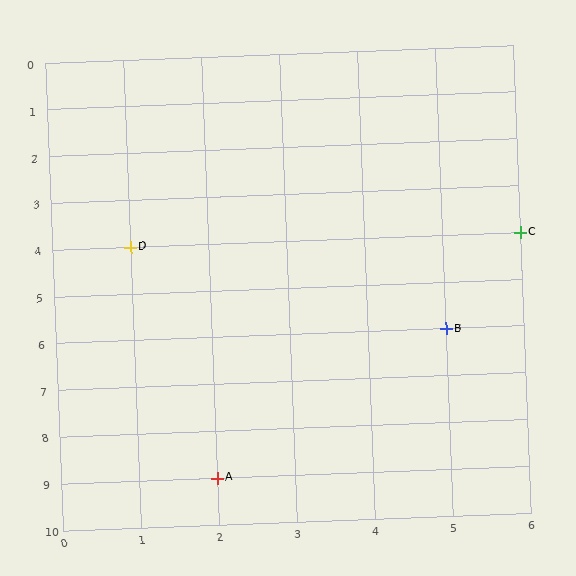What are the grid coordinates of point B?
Point B is at grid coordinates (5, 6).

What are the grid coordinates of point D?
Point D is at grid coordinates (1, 4).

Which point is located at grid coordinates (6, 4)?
Point C is at (6, 4).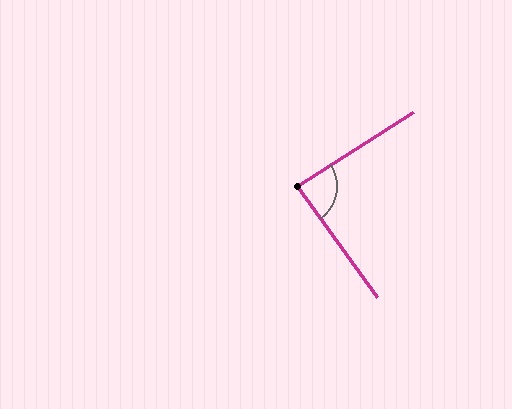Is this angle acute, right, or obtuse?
It is approximately a right angle.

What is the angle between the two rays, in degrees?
Approximately 87 degrees.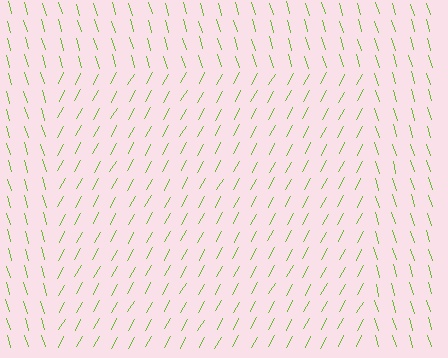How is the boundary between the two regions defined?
The boundary is defined purely by a change in line orientation (approximately 45 degrees difference). All lines are the same color and thickness.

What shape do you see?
I see a rectangle.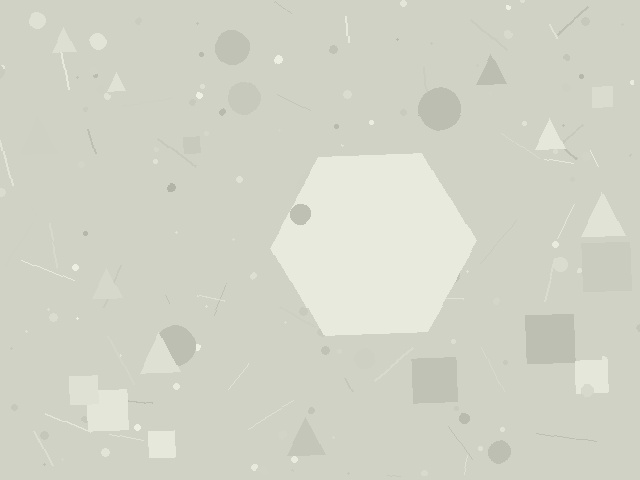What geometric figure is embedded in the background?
A hexagon is embedded in the background.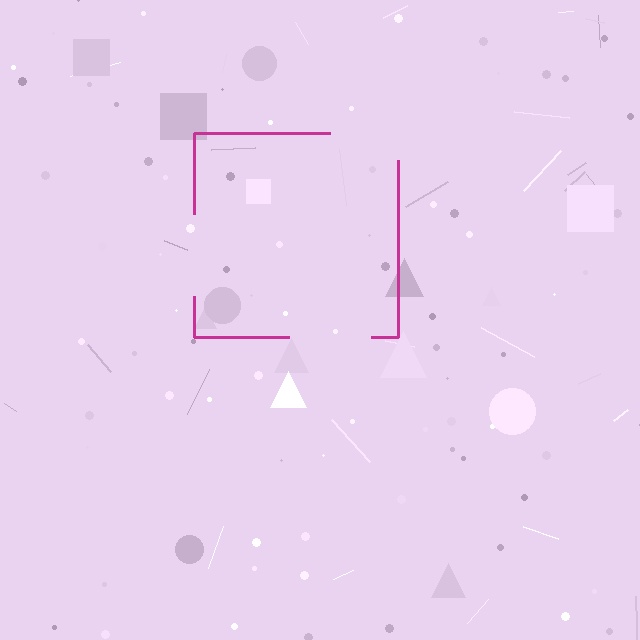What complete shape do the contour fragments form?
The contour fragments form a square.